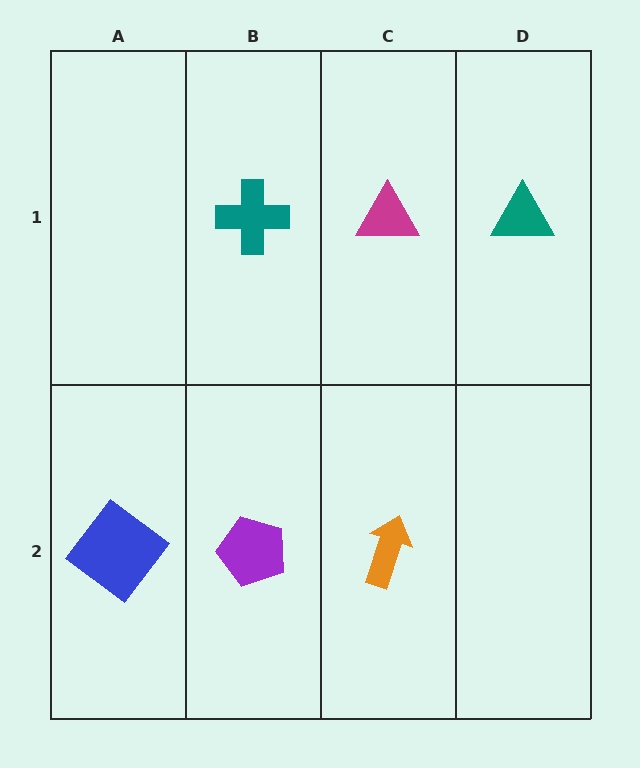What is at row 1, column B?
A teal cross.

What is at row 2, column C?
An orange arrow.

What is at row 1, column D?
A teal triangle.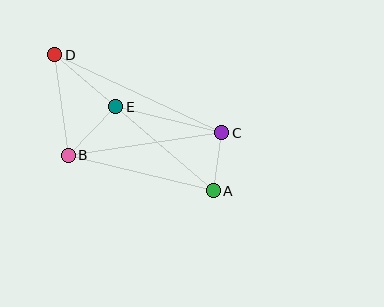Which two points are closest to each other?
Points A and C are closest to each other.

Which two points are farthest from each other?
Points A and D are farthest from each other.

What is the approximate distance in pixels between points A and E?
The distance between A and E is approximately 129 pixels.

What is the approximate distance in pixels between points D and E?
The distance between D and E is approximately 80 pixels.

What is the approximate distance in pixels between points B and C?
The distance between B and C is approximately 155 pixels.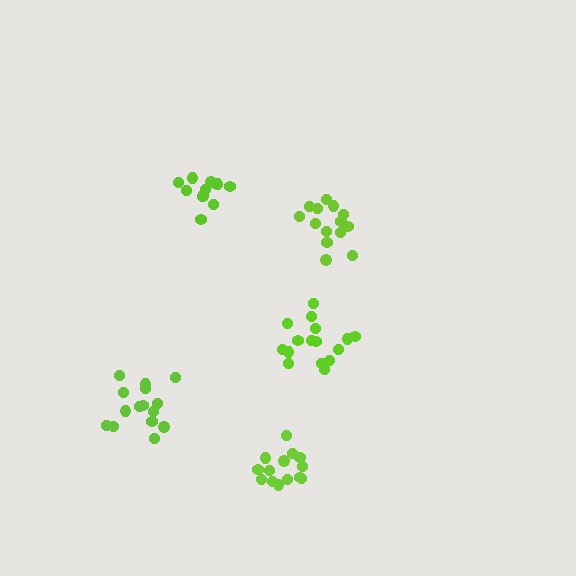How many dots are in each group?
Group 1: 12 dots, Group 2: 14 dots, Group 3: 14 dots, Group 4: 16 dots, Group 5: 16 dots (72 total).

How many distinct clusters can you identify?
There are 5 distinct clusters.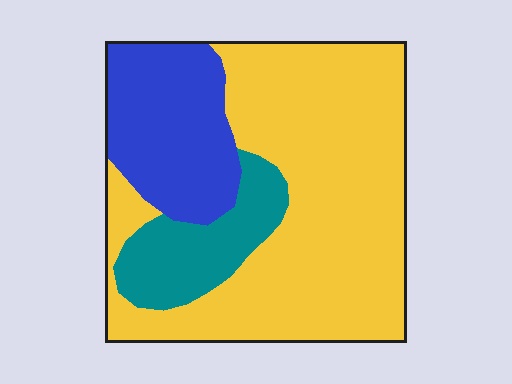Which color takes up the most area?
Yellow, at roughly 65%.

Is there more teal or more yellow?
Yellow.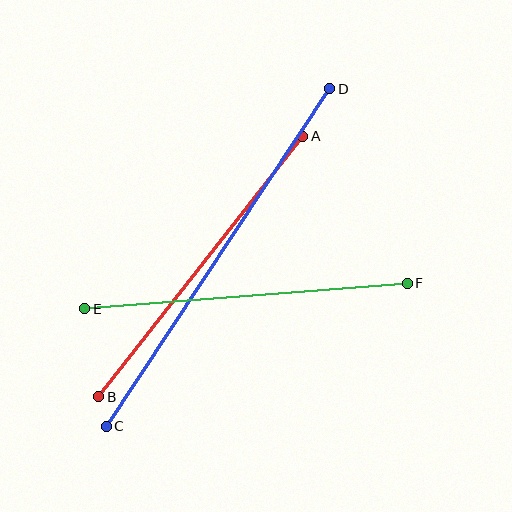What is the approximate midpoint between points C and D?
The midpoint is at approximately (218, 257) pixels.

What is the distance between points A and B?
The distance is approximately 331 pixels.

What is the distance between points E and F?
The distance is approximately 323 pixels.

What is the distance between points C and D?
The distance is approximately 405 pixels.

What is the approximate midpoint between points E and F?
The midpoint is at approximately (246, 296) pixels.